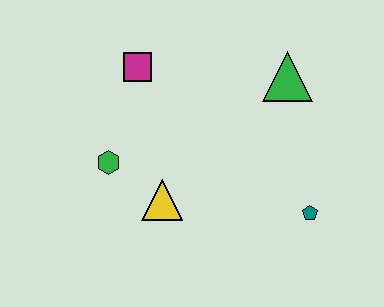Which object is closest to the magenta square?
The green hexagon is closest to the magenta square.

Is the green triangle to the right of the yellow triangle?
Yes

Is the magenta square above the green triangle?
Yes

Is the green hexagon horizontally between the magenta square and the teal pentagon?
No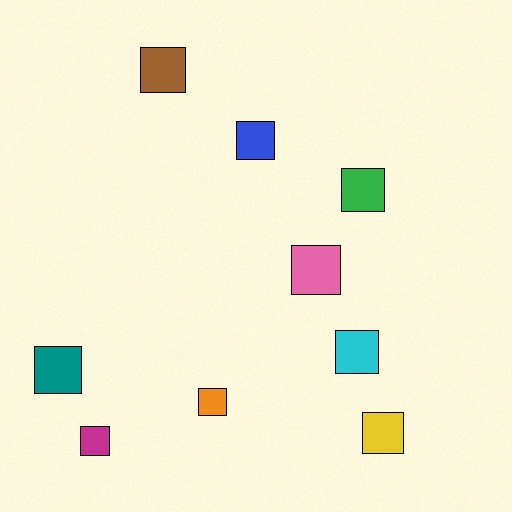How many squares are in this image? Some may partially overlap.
There are 9 squares.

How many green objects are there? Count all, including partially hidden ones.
There is 1 green object.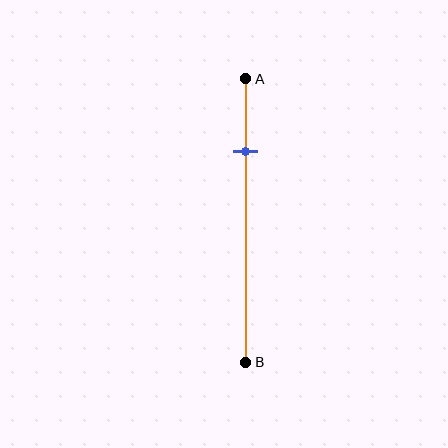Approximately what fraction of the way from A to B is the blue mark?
The blue mark is approximately 25% of the way from A to B.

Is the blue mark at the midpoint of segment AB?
No, the mark is at about 25% from A, not at the 50% midpoint.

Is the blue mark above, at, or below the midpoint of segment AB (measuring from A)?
The blue mark is above the midpoint of segment AB.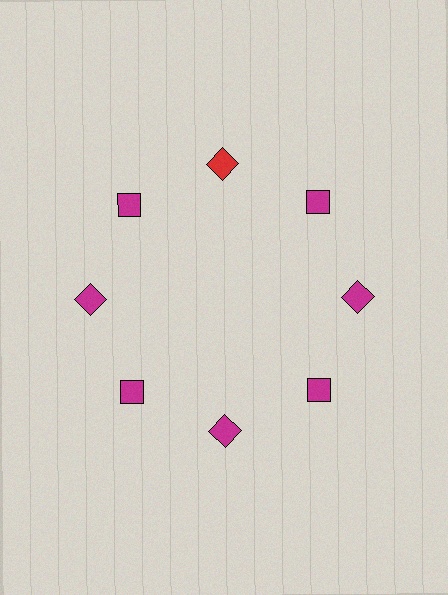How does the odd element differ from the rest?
It has a different color: red instead of magenta.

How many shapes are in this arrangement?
There are 8 shapes arranged in a ring pattern.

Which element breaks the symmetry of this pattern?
The red square at roughly the 12 o'clock position breaks the symmetry. All other shapes are magenta squares.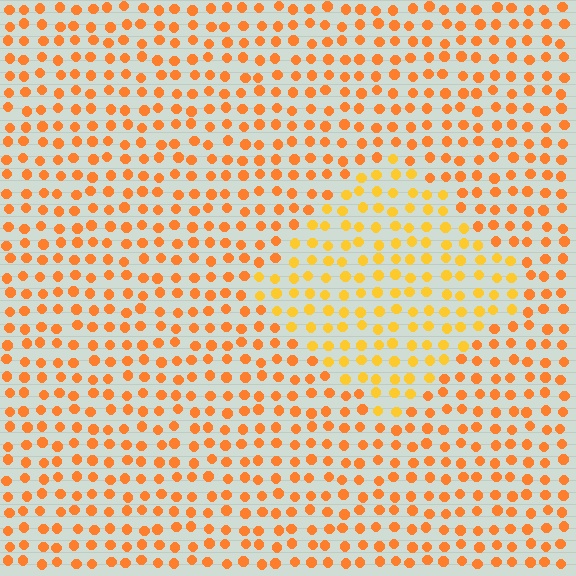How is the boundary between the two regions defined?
The boundary is defined purely by a slight shift in hue (about 22 degrees). Spacing, size, and orientation are identical on both sides.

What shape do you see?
I see a diamond.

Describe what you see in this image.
The image is filled with small orange elements in a uniform arrangement. A diamond-shaped region is visible where the elements are tinted to a slightly different hue, forming a subtle color boundary.